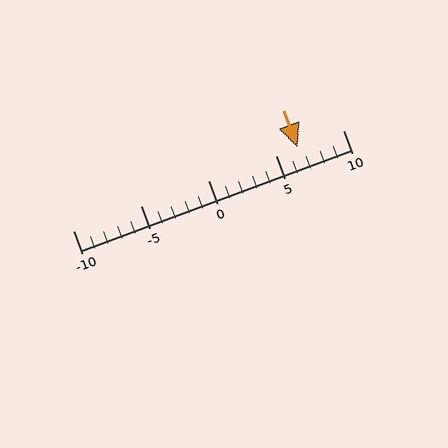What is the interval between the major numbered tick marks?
The major tick marks are spaced 5 units apart.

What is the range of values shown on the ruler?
The ruler shows values from -10 to 10.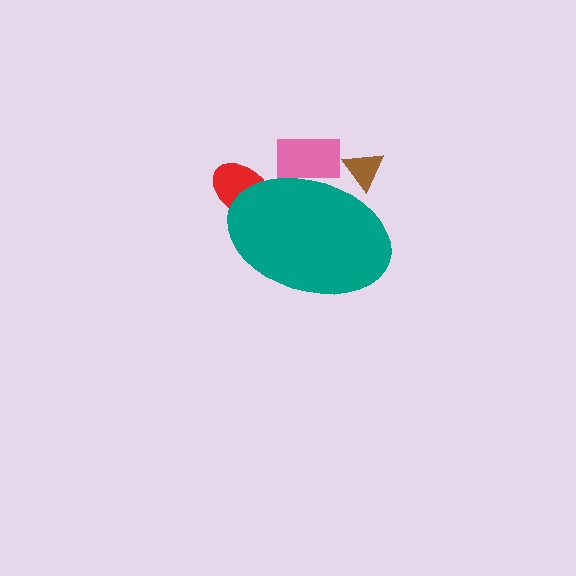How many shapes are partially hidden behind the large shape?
3 shapes are partially hidden.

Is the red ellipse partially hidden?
Yes, the red ellipse is partially hidden behind the teal ellipse.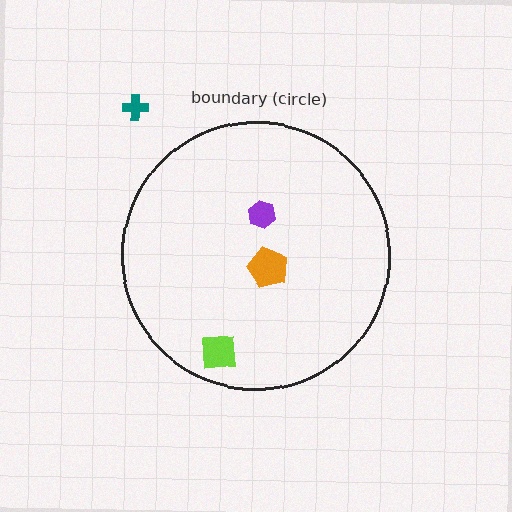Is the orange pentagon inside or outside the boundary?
Inside.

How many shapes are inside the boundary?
3 inside, 1 outside.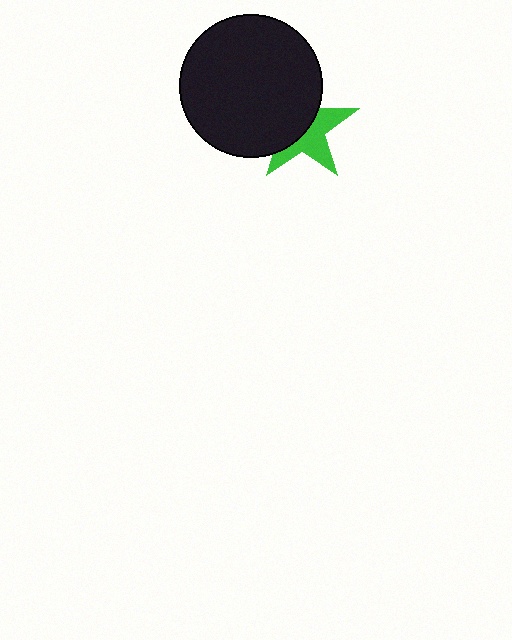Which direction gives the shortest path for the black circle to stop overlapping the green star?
Moving toward the upper-left gives the shortest separation.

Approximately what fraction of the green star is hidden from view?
Roughly 53% of the green star is hidden behind the black circle.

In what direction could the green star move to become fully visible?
The green star could move toward the lower-right. That would shift it out from behind the black circle entirely.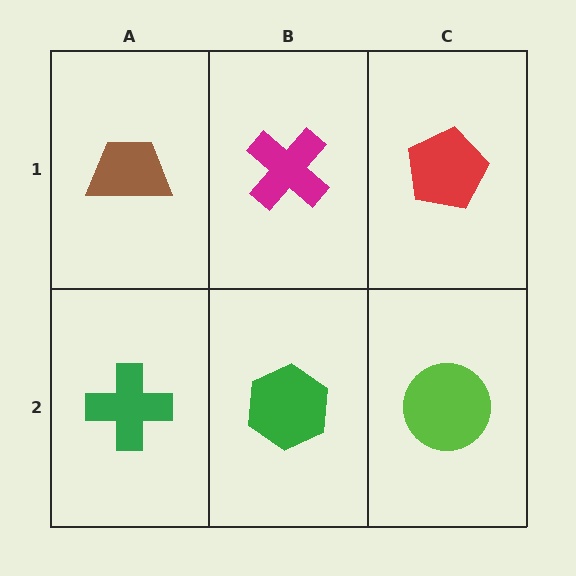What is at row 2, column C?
A lime circle.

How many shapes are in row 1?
3 shapes.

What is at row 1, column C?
A red pentagon.